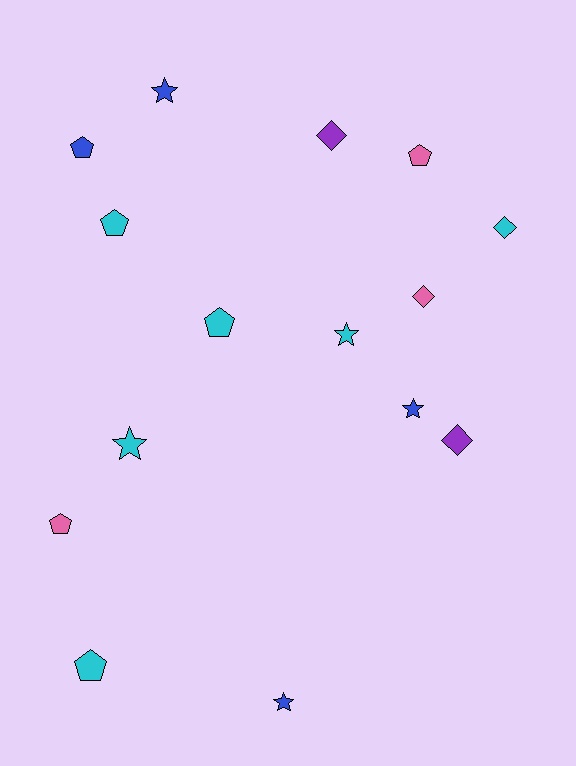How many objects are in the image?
There are 15 objects.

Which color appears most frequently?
Cyan, with 6 objects.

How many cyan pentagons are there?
There are 3 cyan pentagons.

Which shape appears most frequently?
Pentagon, with 6 objects.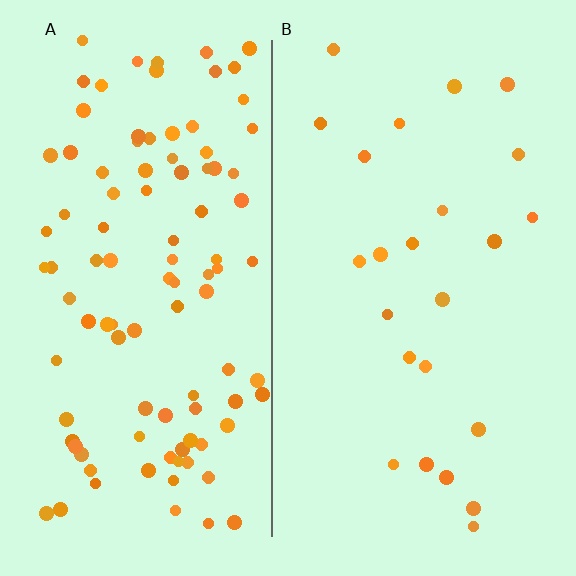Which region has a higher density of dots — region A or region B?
A (the left).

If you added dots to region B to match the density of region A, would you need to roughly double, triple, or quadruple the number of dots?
Approximately quadruple.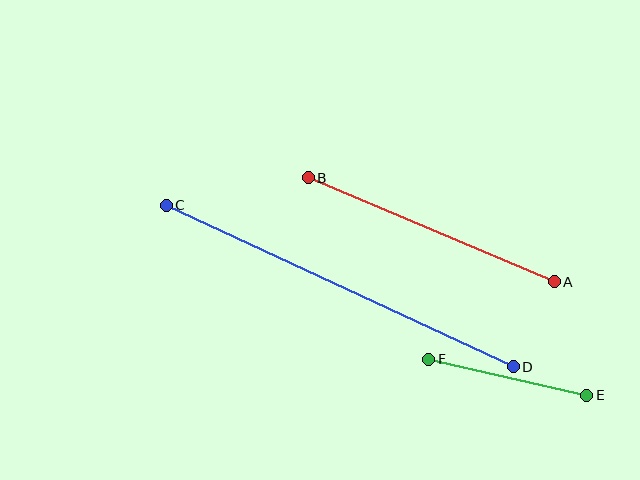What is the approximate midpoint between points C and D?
The midpoint is at approximately (340, 286) pixels.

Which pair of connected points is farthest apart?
Points C and D are farthest apart.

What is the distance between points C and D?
The distance is approximately 382 pixels.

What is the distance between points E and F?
The distance is approximately 162 pixels.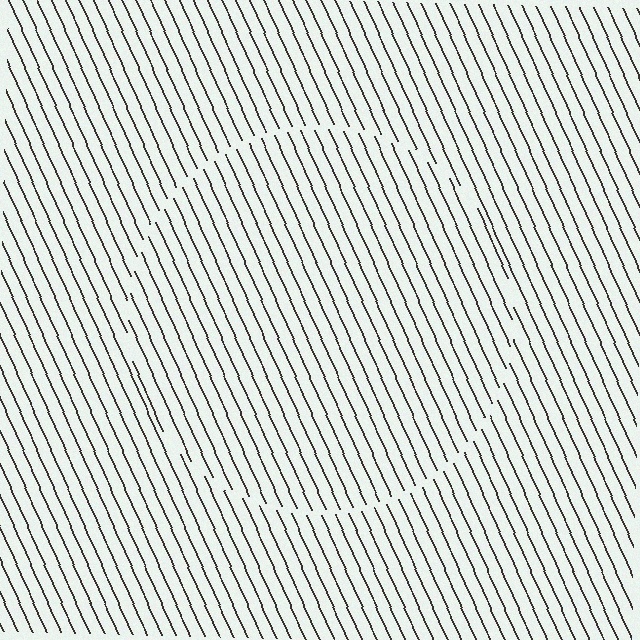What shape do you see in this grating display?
An illusory circle. The interior of the shape contains the same grating, shifted by half a period — the contour is defined by the phase discontinuity where line-ends from the inner and outer gratings abut.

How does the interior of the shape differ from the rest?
The interior of the shape contains the same grating, shifted by half a period — the contour is defined by the phase discontinuity where line-ends from the inner and outer gratings abut.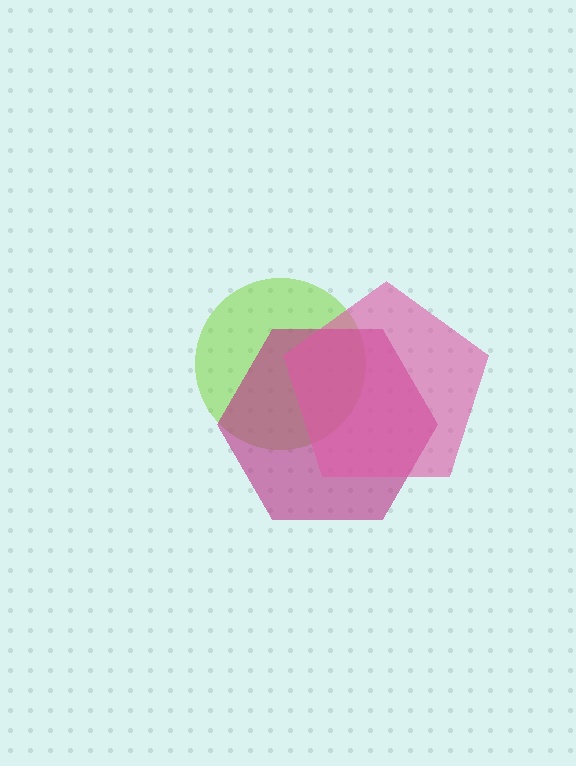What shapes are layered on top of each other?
The layered shapes are: a lime circle, a magenta hexagon, a pink pentagon.